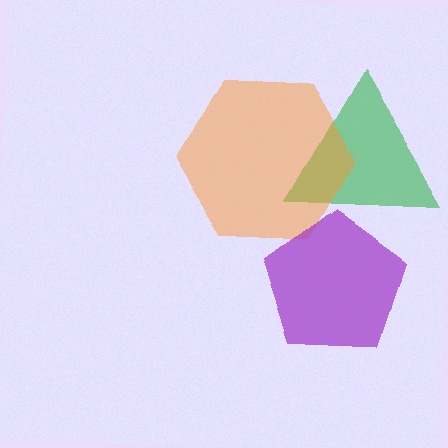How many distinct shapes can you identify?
There are 3 distinct shapes: a green triangle, an orange hexagon, a purple pentagon.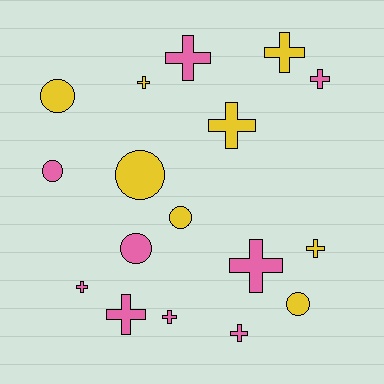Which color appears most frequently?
Pink, with 9 objects.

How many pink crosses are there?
There are 7 pink crosses.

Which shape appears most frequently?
Cross, with 11 objects.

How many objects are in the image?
There are 17 objects.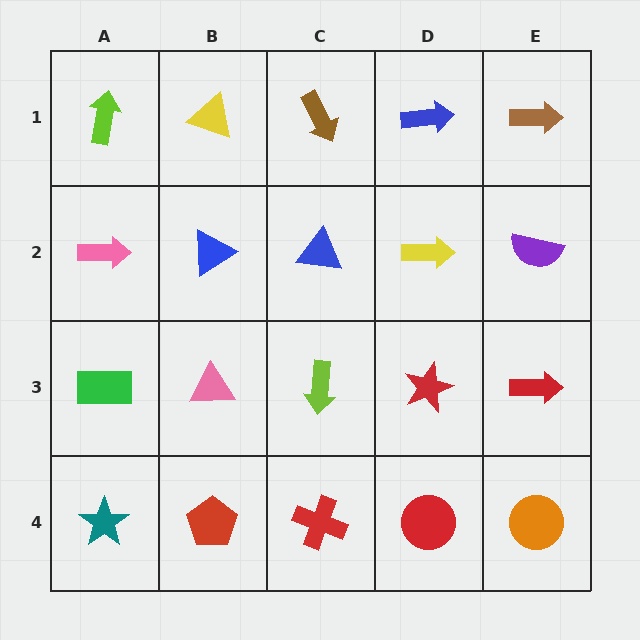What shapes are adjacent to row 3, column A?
A pink arrow (row 2, column A), a teal star (row 4, column A), a pink triangle (row 3, column B).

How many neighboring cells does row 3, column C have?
4.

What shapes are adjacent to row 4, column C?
A lime arrow (row 3, column C), a red pentagon (row 4, column B), a red circle (row 4, column D).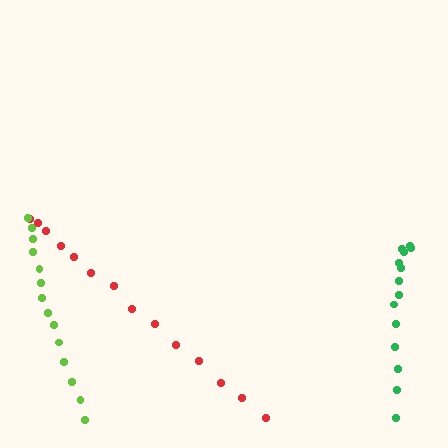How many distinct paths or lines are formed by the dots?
There are 3 distinct paths.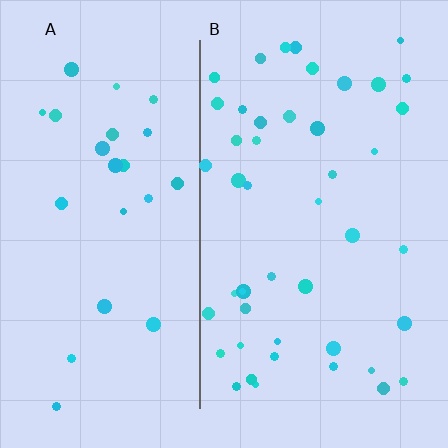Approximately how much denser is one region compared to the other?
Approximately 1.9× — region B over region A.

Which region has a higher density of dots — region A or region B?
B (the right).